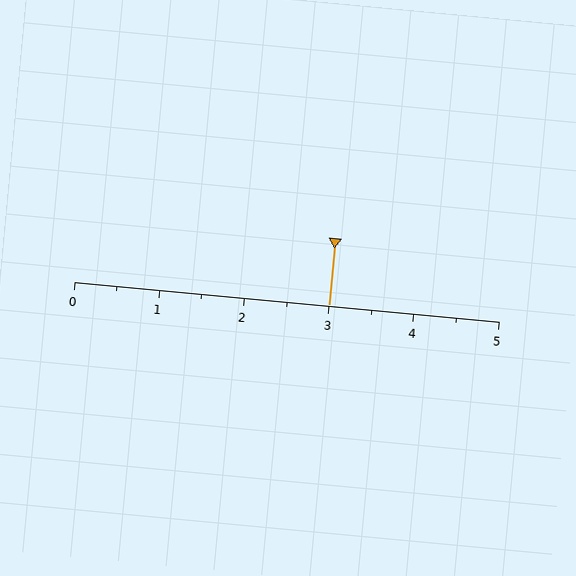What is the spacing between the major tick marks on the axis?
The major ticks are spaced 1 apart.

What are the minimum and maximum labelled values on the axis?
The axis runs from 0 to 5.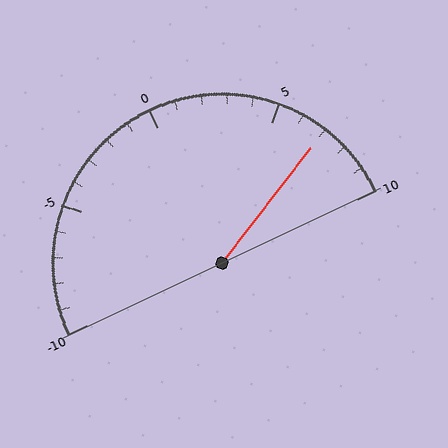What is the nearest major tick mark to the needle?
The nearest major tick mark is 5.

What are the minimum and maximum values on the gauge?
The gauge ranges from -10 to 10.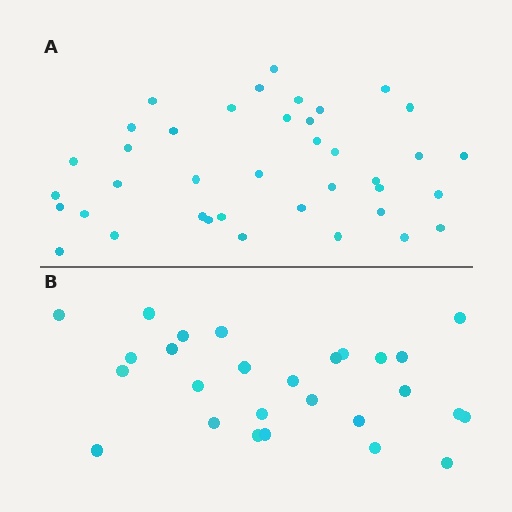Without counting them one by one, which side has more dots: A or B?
Region A (the top region) has more dots.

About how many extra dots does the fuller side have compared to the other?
Region A has roughly 12 or so more dots than region B.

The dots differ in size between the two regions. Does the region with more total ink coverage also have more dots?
No. Region B has more total ink coverage because its dots are larger, but region A actually contains more individual dots. Total area can be misleading — the number of items is what matters here.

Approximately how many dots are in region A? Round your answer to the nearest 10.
About 40 dots. (The exact count is 39, which rounds to 40.)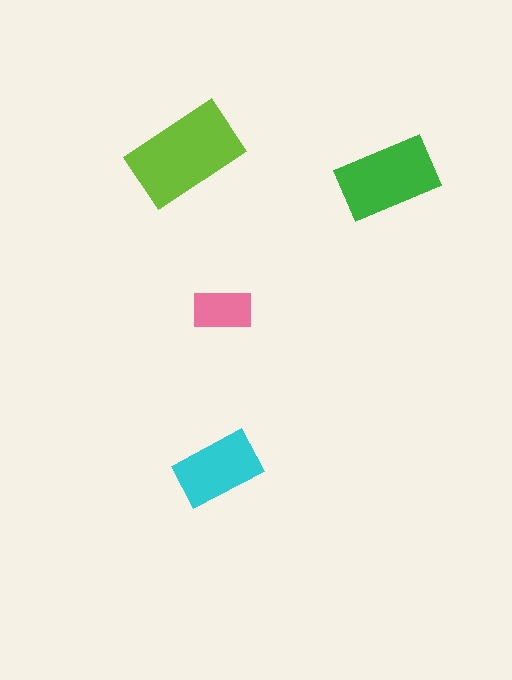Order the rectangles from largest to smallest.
the lime one, the green one, the cyan one, the pink one.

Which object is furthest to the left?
The lime rectangle is leftmost.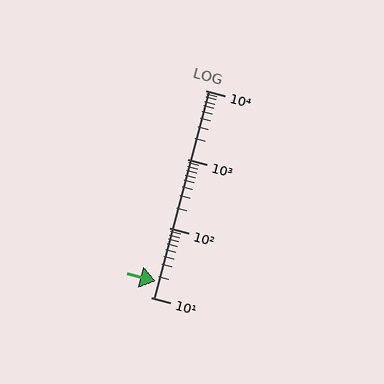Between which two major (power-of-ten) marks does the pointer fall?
The pointer is between 10 and 100.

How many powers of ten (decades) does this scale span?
The scale spans 3 decades, from 10 to 10000.